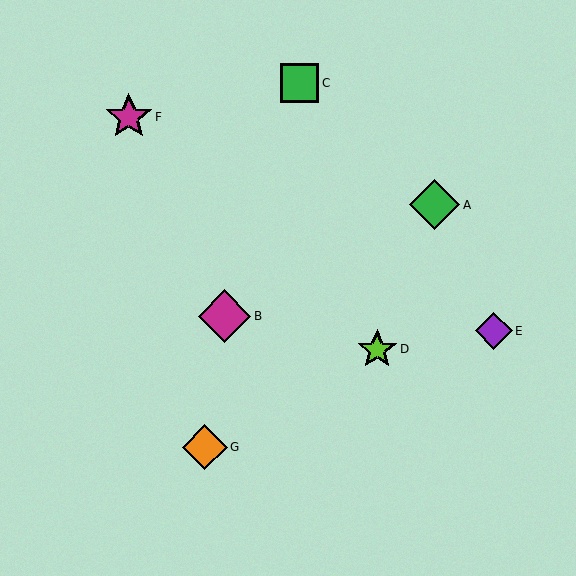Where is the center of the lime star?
The center of the lime star is at (377, 349).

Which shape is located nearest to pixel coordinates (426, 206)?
The green diamond (labeled A) at (435, 205) is nearest to that location.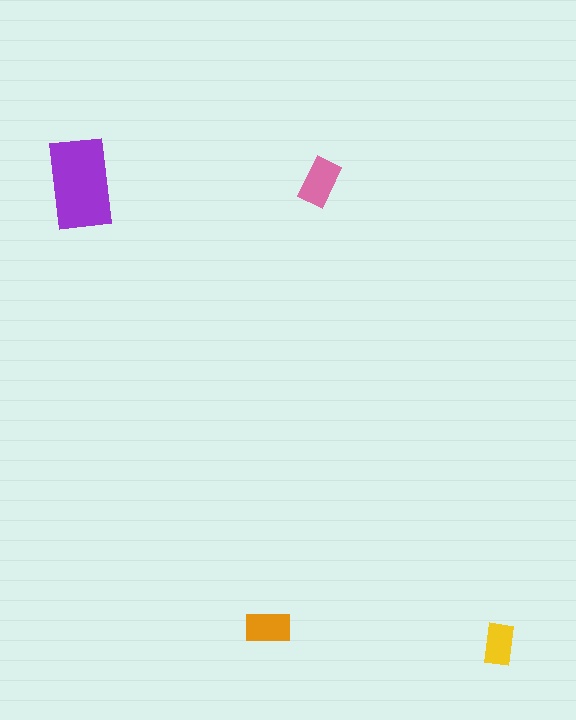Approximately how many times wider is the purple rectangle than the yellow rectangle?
About 2 times wider.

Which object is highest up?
The pink rectangle is topmost.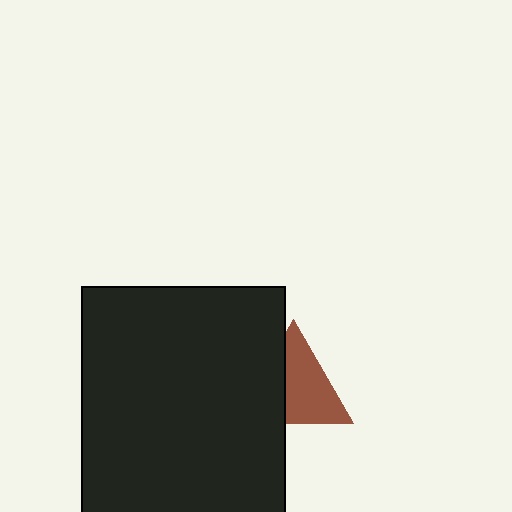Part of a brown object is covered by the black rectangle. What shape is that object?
It is a triangle.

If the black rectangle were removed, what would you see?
You would see the complete brown triangle.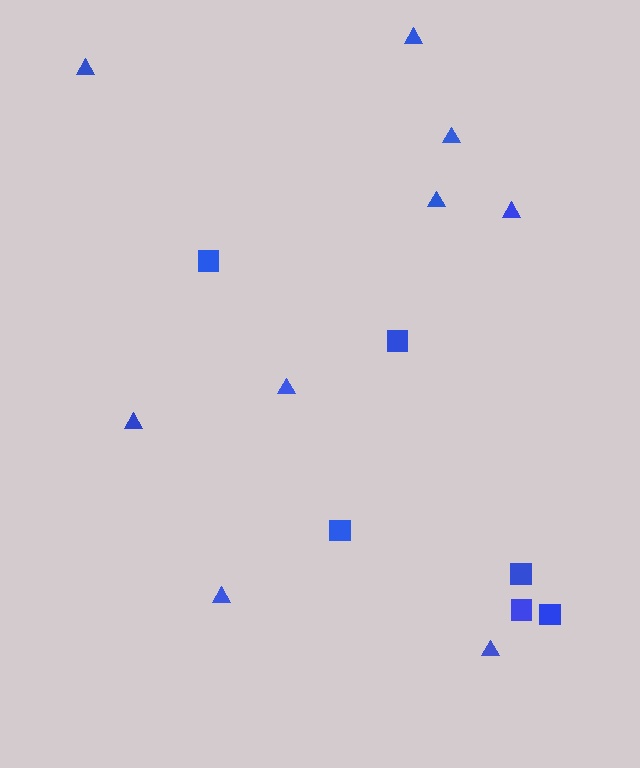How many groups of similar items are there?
There are 2 groups: one group of triangles (9) and one group of squares (6).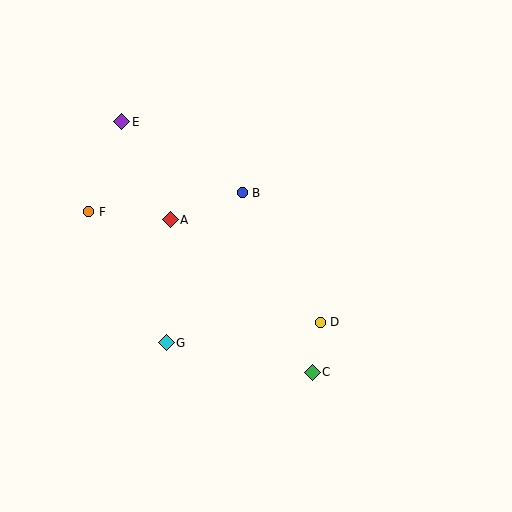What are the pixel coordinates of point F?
Point F is at (89, 212).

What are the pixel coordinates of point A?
Point A is at (170, 220).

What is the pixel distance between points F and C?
The distance between F and C is 275 pixels.